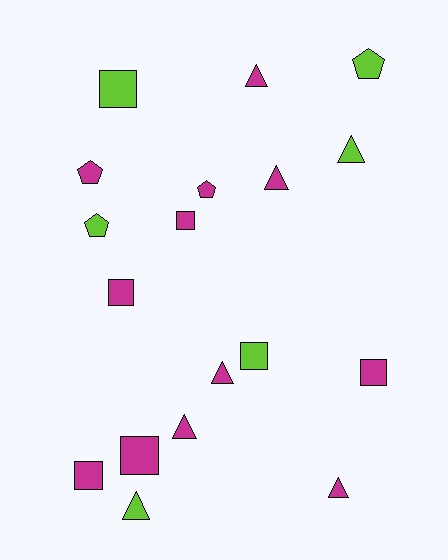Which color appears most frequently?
Magenta, with 12 objects.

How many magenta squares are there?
There are 5 magenta squares.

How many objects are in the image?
There are 18 objects.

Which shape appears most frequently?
Square, with 7 objects.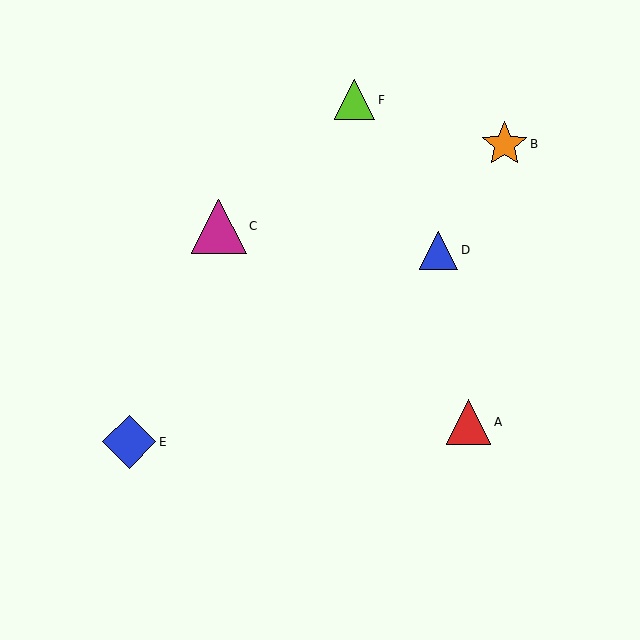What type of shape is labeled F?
Shape F is a lime triangle.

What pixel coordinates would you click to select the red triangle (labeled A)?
Click at (469, 422) to select the red triangle A.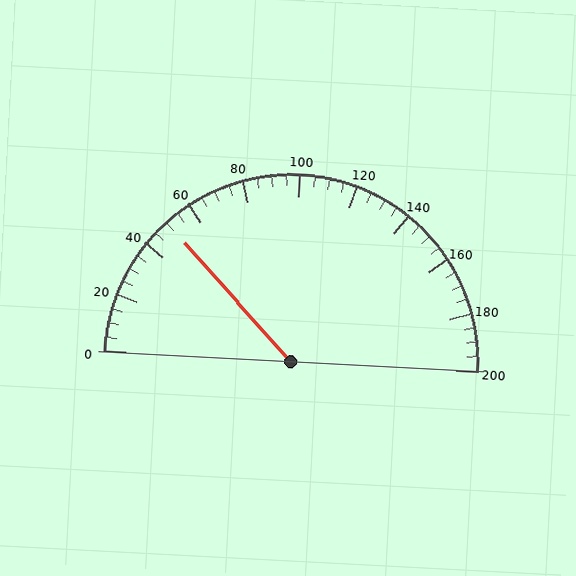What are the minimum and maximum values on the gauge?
The gauge ranges from 0 to 200.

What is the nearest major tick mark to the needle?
The nearest major tick mark is 40.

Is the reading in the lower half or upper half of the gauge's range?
The reading is in the lower half of the range (0 to 200).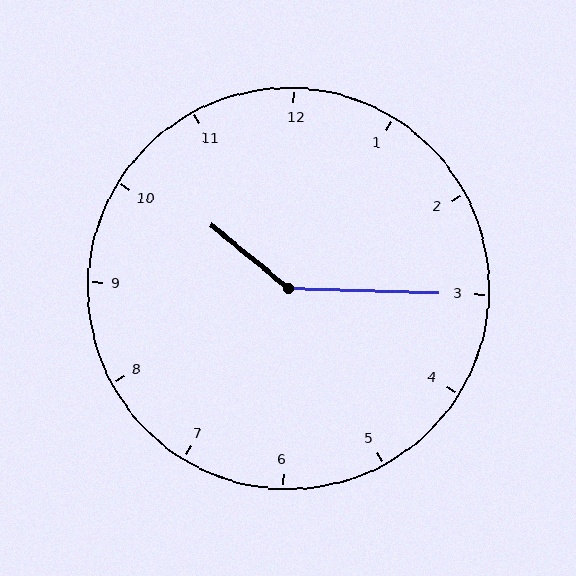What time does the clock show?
10:15.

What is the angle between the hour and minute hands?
Approximately 142 degrees.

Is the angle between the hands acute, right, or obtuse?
It is obtuse.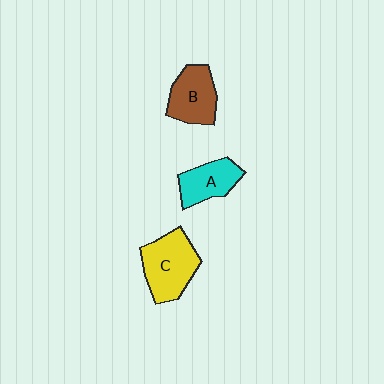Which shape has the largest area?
Shape C (yellow).